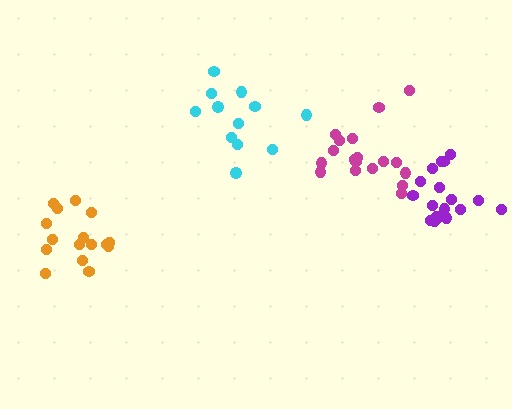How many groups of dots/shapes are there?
There are 4 groups.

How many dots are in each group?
Group 1: 12 dots, Group 2: 18 dots, Group 3: 18 dots, Group 4: 16 dots (64 total).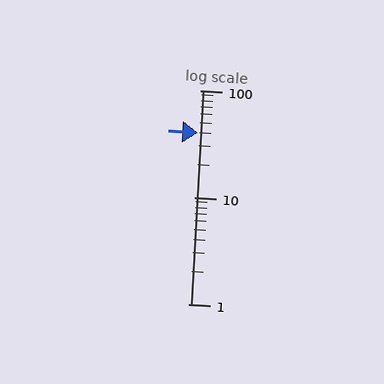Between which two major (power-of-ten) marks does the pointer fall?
The pointer is between 10 and 100.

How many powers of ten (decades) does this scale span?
The scale spans 2 decades, from 1 to 100.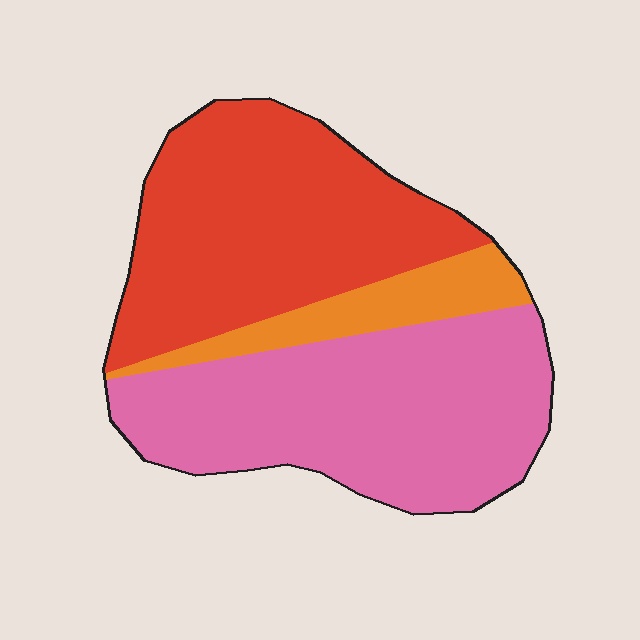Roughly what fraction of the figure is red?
Red covers around 40% of the figure.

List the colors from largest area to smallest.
From largest to smallest: pink, red, orange.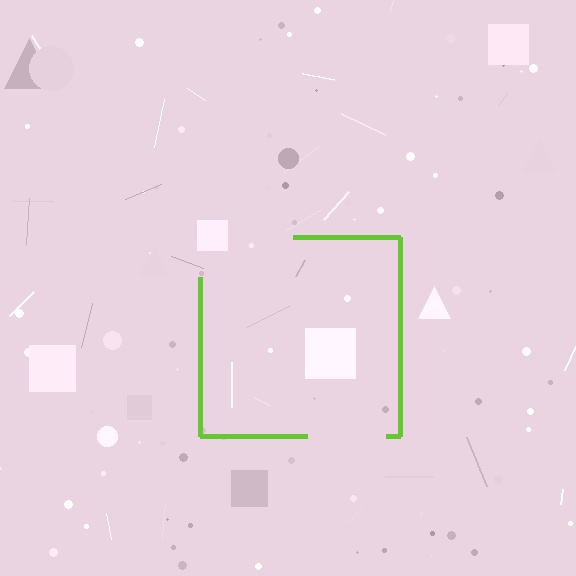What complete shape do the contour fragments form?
The contour fragments form a square.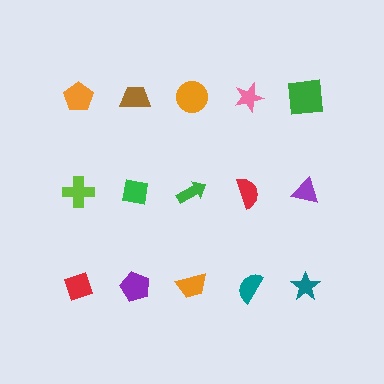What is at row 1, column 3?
An orange circle.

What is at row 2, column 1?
A lime cross.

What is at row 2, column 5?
A purple triangle.